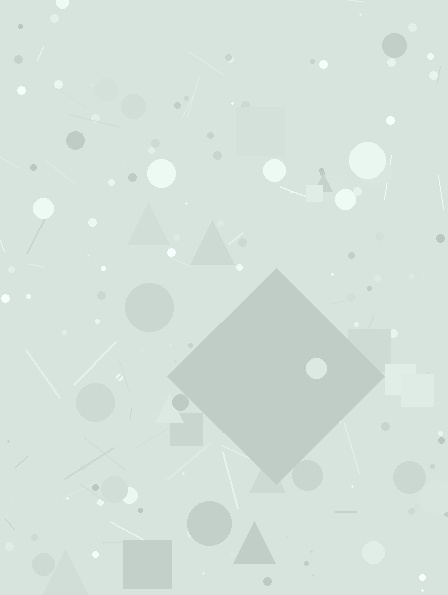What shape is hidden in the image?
A diamond is hidden in the image.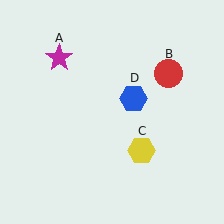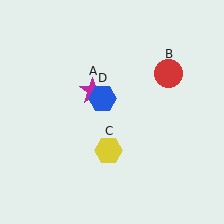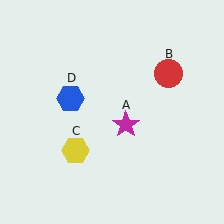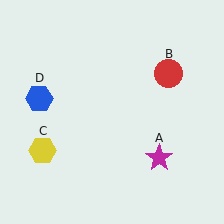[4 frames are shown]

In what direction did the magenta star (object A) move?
The magenta star (object A) moved down and to the right.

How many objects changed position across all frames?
3 objects changed position: magenta star (object A), yellow hexagon (object C), blue hexagon (object D).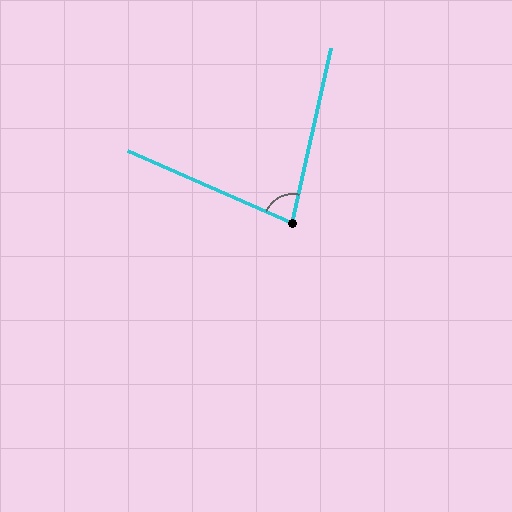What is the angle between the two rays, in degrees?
Approximately 79 degrees.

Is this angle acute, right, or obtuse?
It is acute.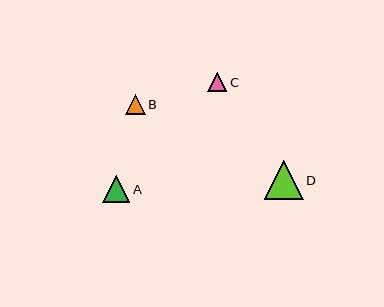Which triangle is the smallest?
Triangle C is the smallest with a size of approximately 19 pixels.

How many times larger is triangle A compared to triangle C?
Triangle A is approximately 1.4 times the size of triangle C.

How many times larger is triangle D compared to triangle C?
Triangle D is approximately 2.0 times the size of triangle C.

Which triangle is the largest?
Triangle D is the largest with a size of approximately 39 pixels.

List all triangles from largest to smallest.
From largest to smallest: D, A, B, C.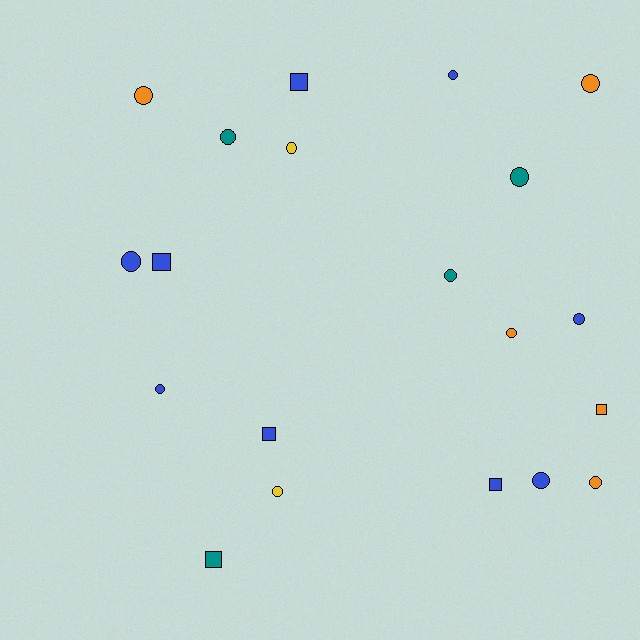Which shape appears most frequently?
Circle, with 14 objects.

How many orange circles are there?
There are 4 orange circles.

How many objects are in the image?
There are 20 objects.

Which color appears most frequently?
Blue, with 9 objects.